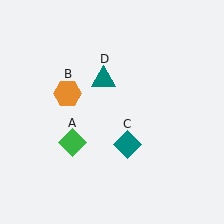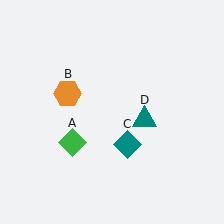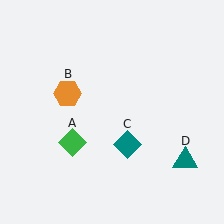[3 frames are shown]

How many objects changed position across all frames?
1 object changed position: teal triangle (object D).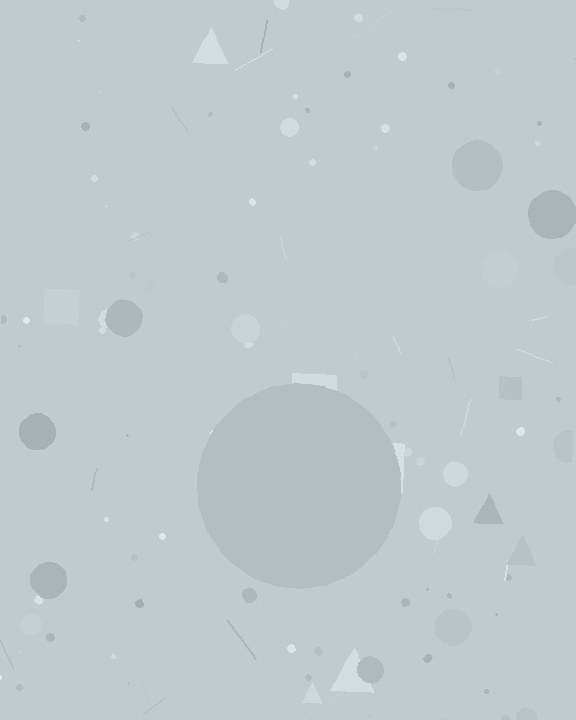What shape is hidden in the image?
A circle is hidden in the image.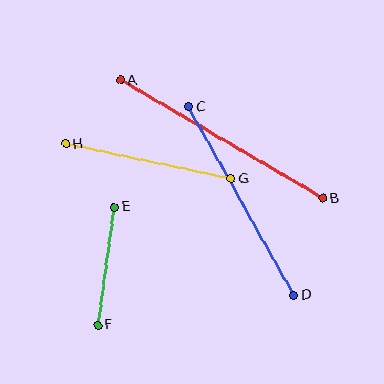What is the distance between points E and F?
The distance is approximately 119 pixels.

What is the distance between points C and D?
The distance is approximately 216 pixels.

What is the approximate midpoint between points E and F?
The midpoint is at approximately (106, 266) pixels.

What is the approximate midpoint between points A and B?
The midpoint is at approximately (222, 139) pixels.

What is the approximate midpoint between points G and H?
The midpoint is at approximately (148, 162) pixels.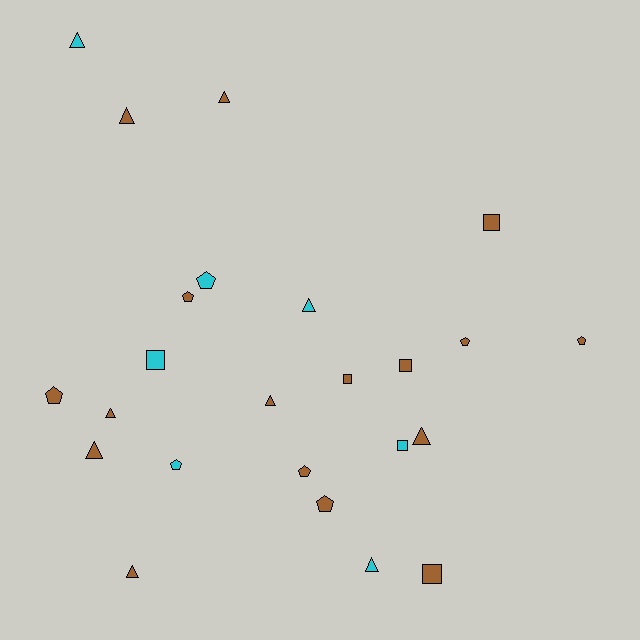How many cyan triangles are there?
There are 3 cyan triangles.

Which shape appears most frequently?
Triangle, with 10 objects.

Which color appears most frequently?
Brown, with 17 objects.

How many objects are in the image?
There are 24 objects.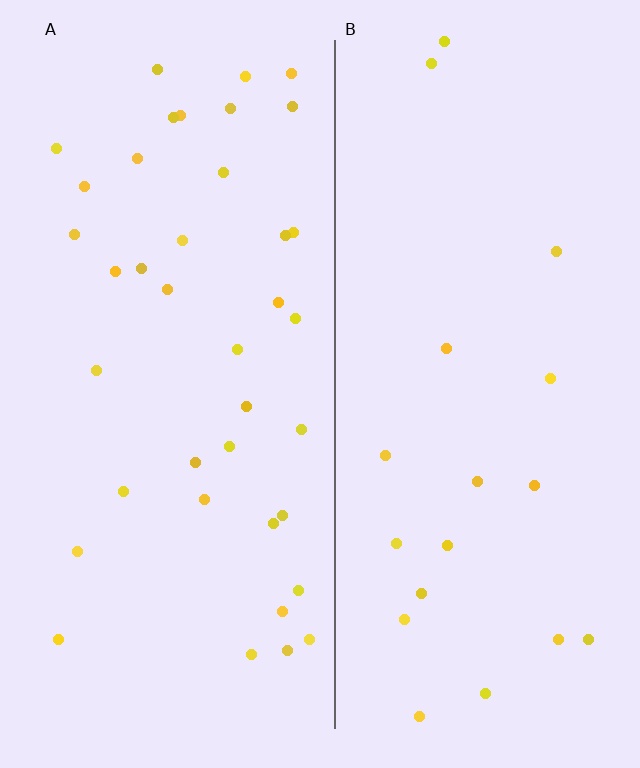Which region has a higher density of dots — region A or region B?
A (the left).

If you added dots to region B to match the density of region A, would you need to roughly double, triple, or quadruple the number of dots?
Approximately double.